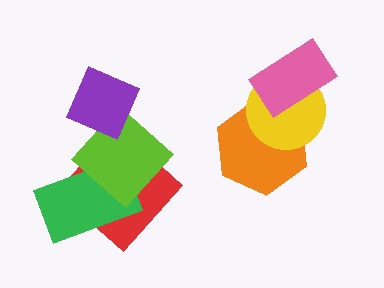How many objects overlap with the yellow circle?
2 objects overlap with the yellow circle.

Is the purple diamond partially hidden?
No, no other shape covers it.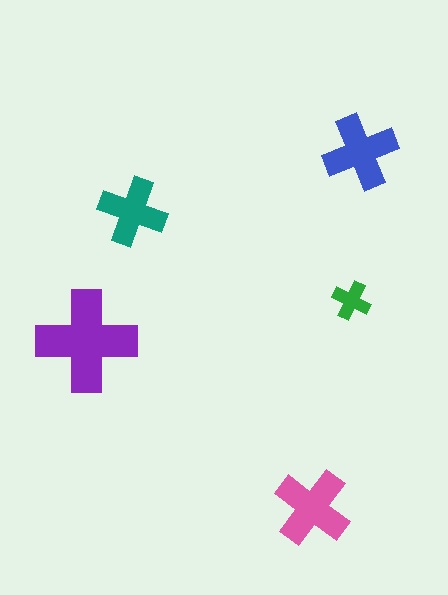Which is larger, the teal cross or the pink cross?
The pink one.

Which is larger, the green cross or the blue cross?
The blue one.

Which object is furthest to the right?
The blue cross is rightmost.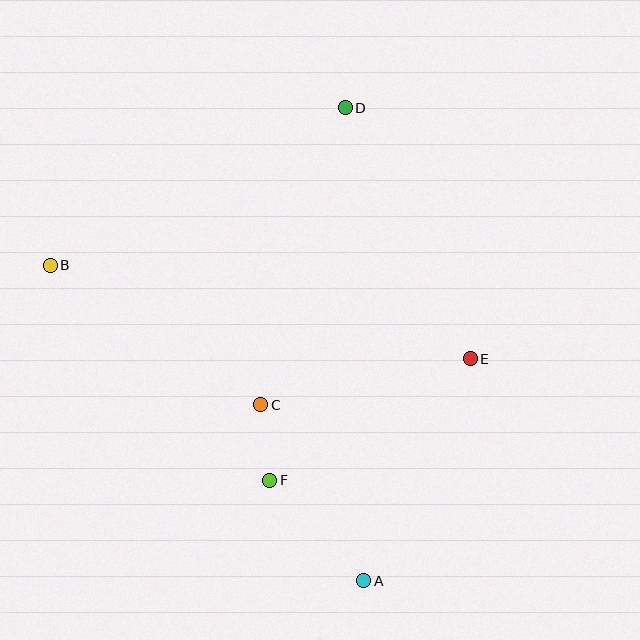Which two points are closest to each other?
Points C and F are closest to each other.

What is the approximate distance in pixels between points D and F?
The distance between D and F is approximately 380 pixels.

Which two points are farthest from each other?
Points A and D are farthest from each other.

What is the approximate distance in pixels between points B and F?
The distance between B and F is approximately 307 pixels.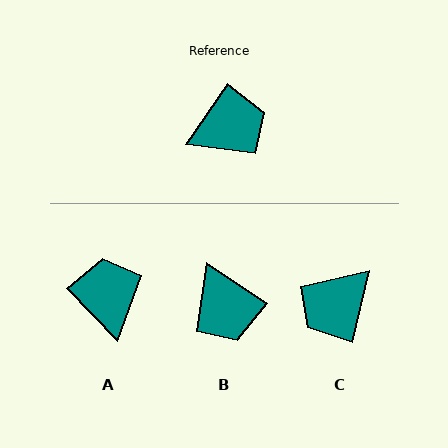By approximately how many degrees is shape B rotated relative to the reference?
Approximately 90 degrees clockwise.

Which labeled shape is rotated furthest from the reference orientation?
C, about 159 degrees away.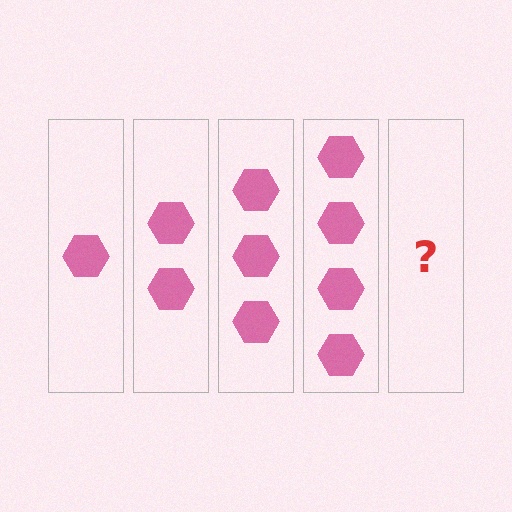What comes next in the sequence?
The next element should be 5 hexagons.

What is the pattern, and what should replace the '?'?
The pattern is that each step adds one more hexagon. The '?' should be 5 hexagons.